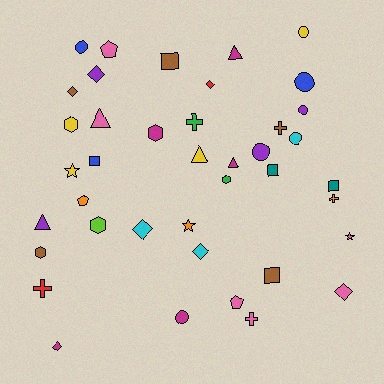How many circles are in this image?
There are 7 circles.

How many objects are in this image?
There are 40 objects.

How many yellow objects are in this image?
There are 4 yellow objects.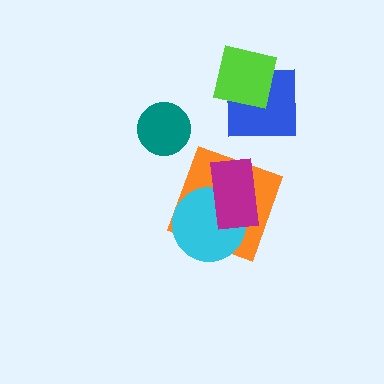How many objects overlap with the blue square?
1 object overlaps with the blue square.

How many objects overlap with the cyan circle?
2 objects overlap with the cyan circle.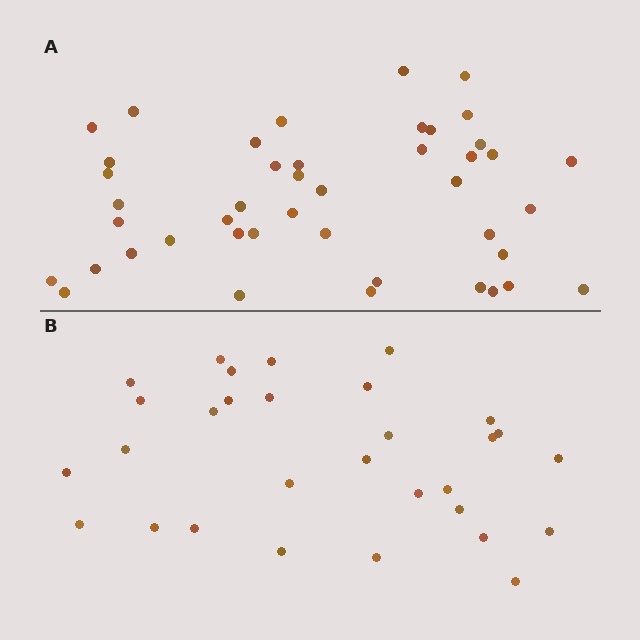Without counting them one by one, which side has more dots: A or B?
Region A (the top region) has more dots.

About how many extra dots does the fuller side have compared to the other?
Region A has approximately 15 more dots than region B.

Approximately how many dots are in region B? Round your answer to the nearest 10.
About 30 dots.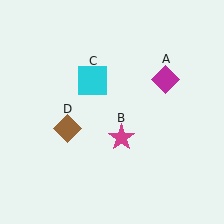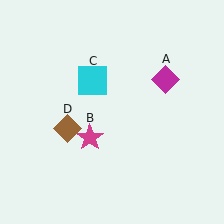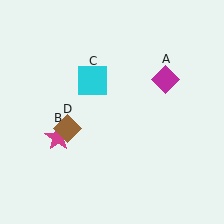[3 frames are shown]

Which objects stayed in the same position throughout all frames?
Magenta diamond (object A) and cyan square (object C) and brown diamond (object D) remained stationary.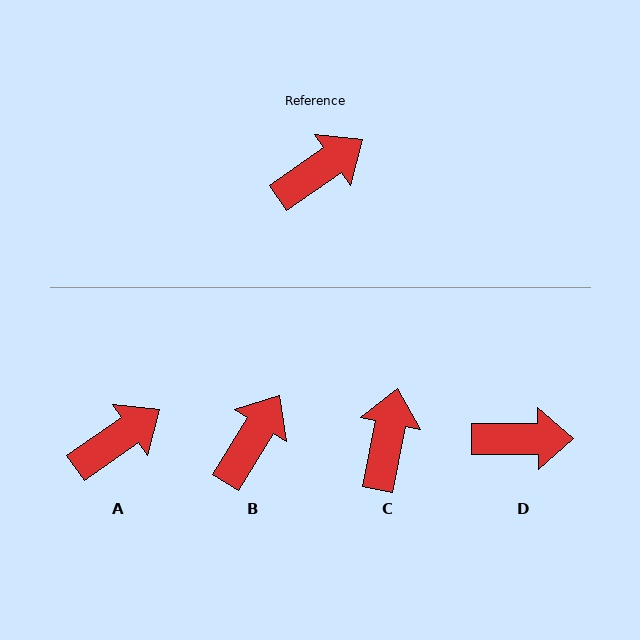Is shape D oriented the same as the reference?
No, it is off by about 35 degrees.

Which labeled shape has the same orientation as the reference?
A.